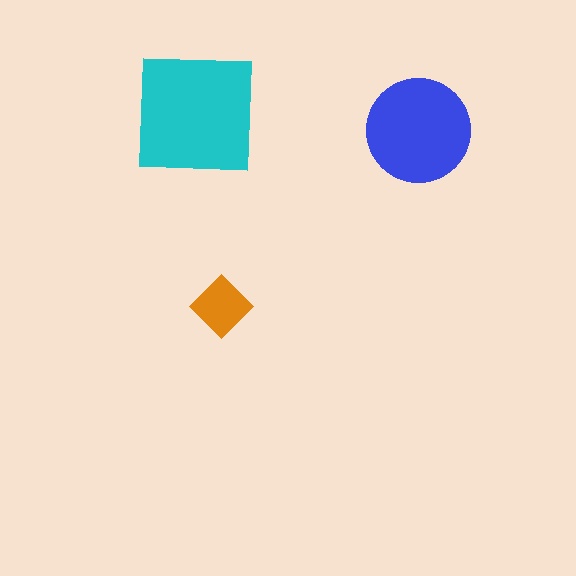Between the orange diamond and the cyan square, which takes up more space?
The cyan square.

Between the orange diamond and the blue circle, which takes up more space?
The blue circle.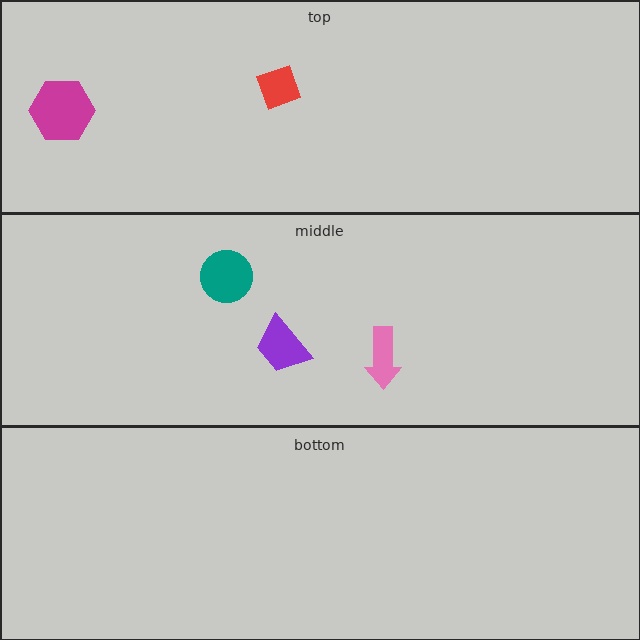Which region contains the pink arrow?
The middle region.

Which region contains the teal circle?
The middle region.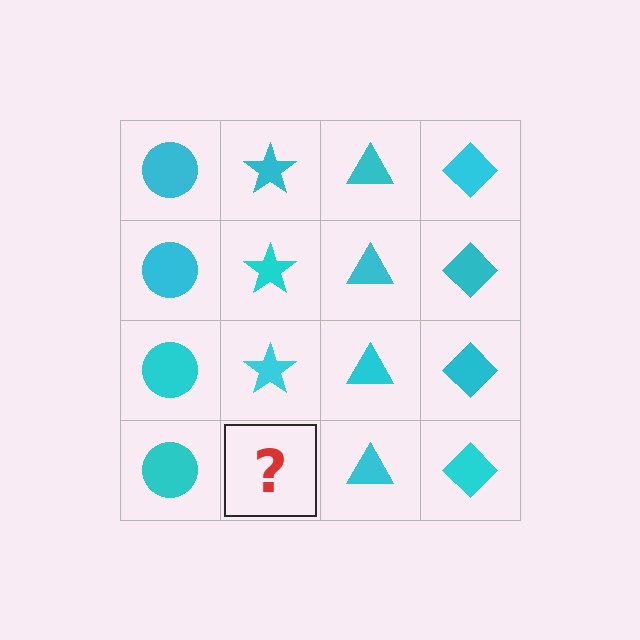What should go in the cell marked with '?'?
The missing cell should contain a cyan star.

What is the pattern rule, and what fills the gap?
The rule is that each column has a consistent shape. The gap should be filled with a cyan star.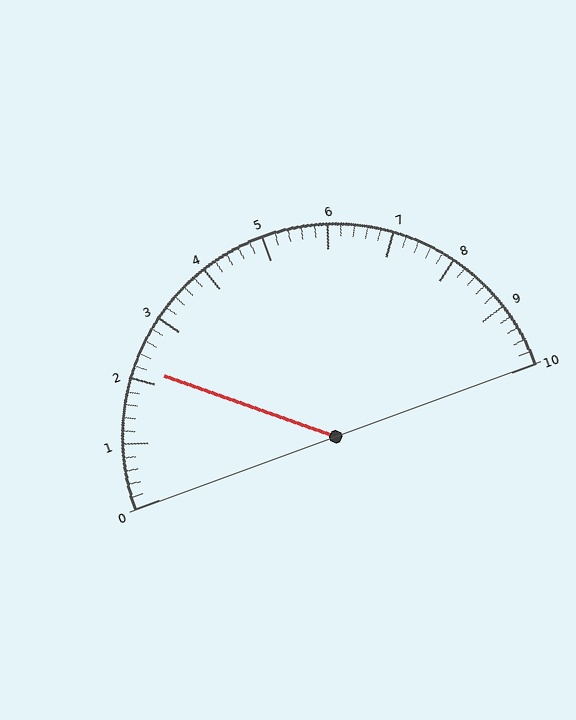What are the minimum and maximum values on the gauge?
The gauge ranges from 0 to 10.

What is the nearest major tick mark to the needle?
The nearest major tick mark is 2.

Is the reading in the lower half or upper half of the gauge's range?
The reading is in the lower half of the range (0 to 10).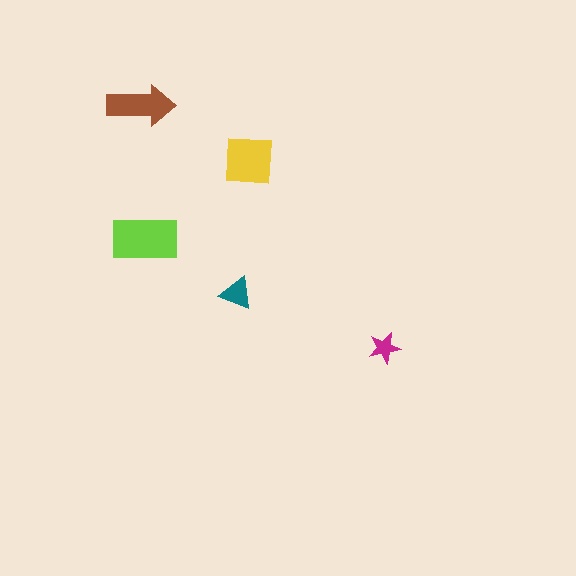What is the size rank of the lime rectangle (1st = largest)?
1st.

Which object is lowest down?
The magenta star is bottommost.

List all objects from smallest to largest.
The magenta star, the teal triangle, the brown arrow, the yellow square, the lime rectangle.